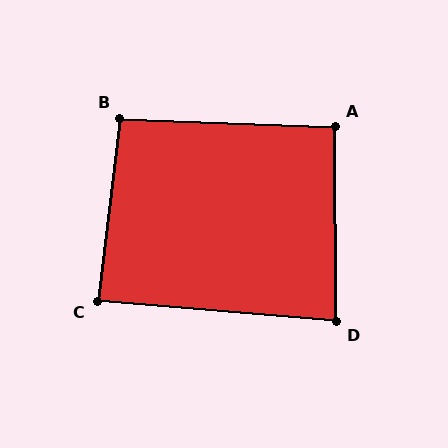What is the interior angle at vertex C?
Approximately 88 degrees (approximately right).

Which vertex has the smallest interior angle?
D, at approximately 85 degrees.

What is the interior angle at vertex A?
Approximately 92 degrees (approximately right).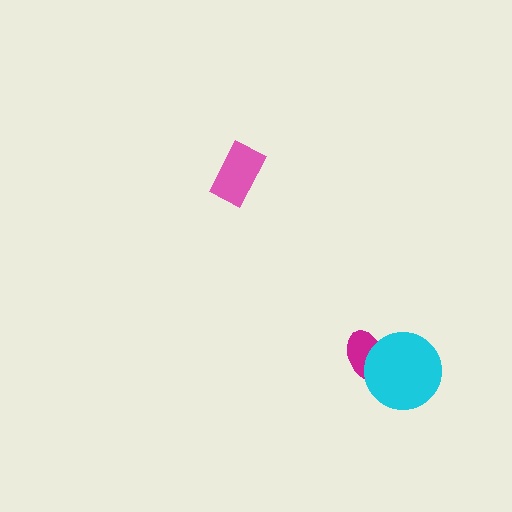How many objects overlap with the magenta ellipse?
1 object overlaps with the magenta ellipse.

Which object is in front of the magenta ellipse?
The cyan circle is in front of the magenta ellipse.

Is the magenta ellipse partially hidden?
Yes, it is partially covered by another shape.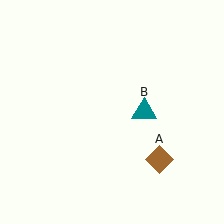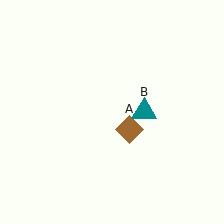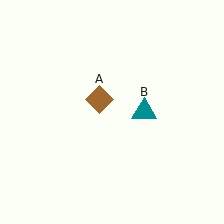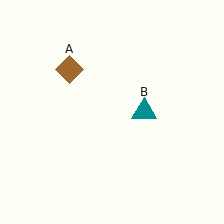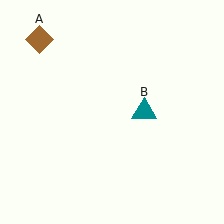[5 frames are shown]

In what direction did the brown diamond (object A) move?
The brown diamond (object A) moved up and to the left.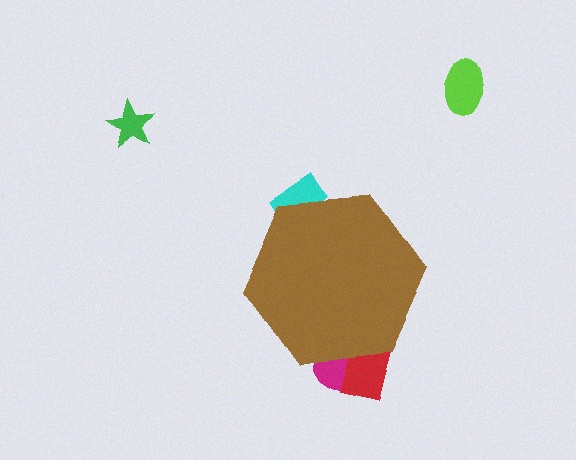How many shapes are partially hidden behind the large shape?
3 shapes are partially hidden.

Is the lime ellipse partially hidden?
No, the lime ellipse is fully visible.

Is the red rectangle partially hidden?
Yes, the red rectangle is partially hidden behind the brown hexagon.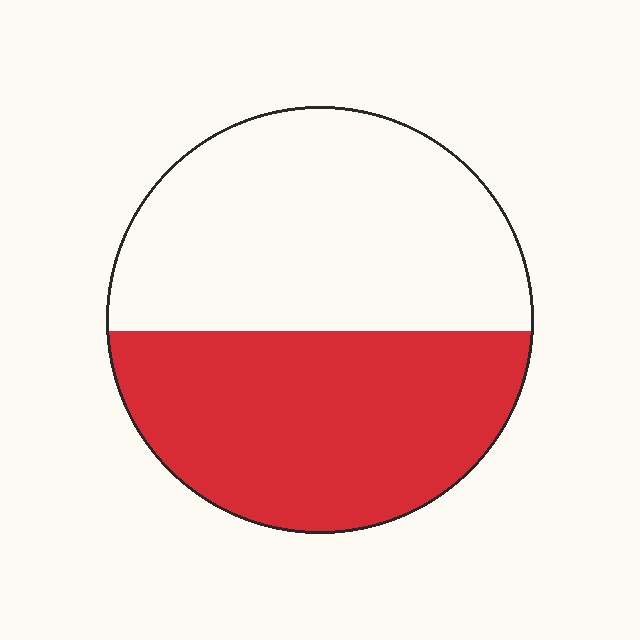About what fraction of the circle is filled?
About one half (1/2).